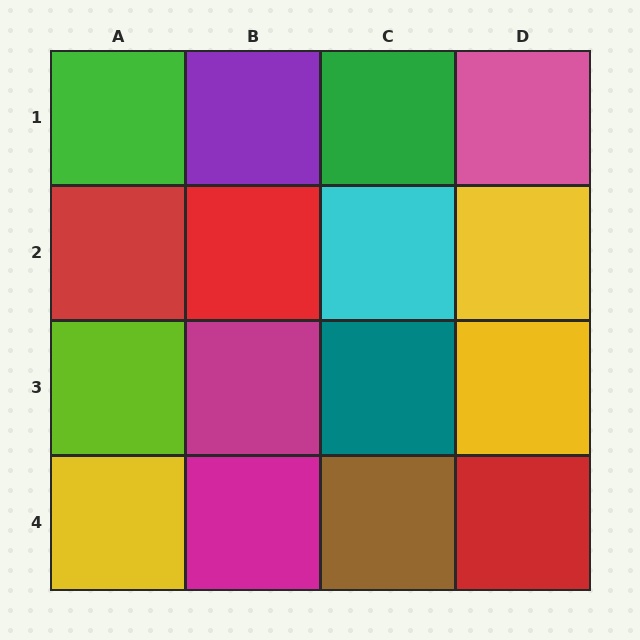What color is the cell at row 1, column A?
Green.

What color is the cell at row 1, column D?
Pink.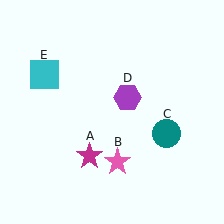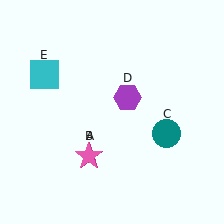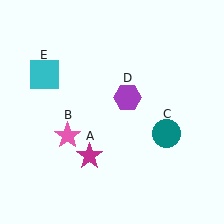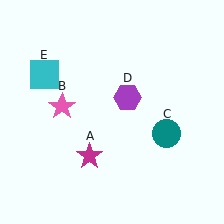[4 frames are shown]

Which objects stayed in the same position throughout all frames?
Magenta star (object A) and teal circle (object C) and purple hexagon (object D) and cyan square (object E) remained stationary.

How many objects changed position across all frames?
1 object changed position: pink star (object B).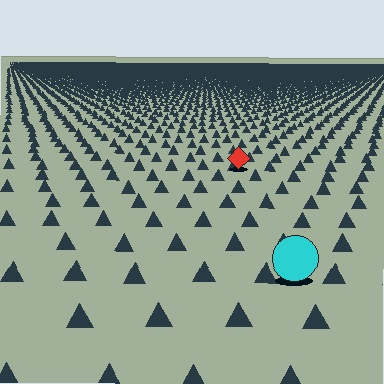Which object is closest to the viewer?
The cyan circle is closest. The texture marks near it are larger and more spread out.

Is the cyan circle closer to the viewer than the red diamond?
Yes. The cyan circle is closer — you can tell from the texture gradient: the ground texture is coarser near it.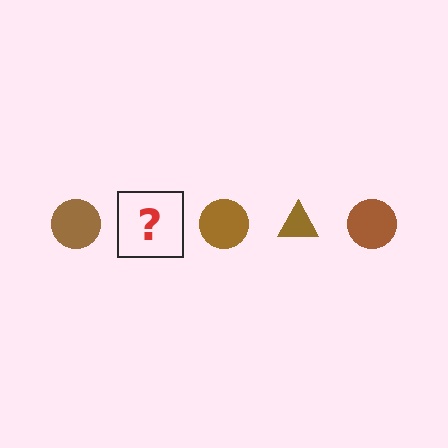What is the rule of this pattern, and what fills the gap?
The rule is that the pattern cycles through circle, triangle shapes in brown. The gap should be filled with a brown triangle.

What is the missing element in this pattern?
The missing element is a brown triangle.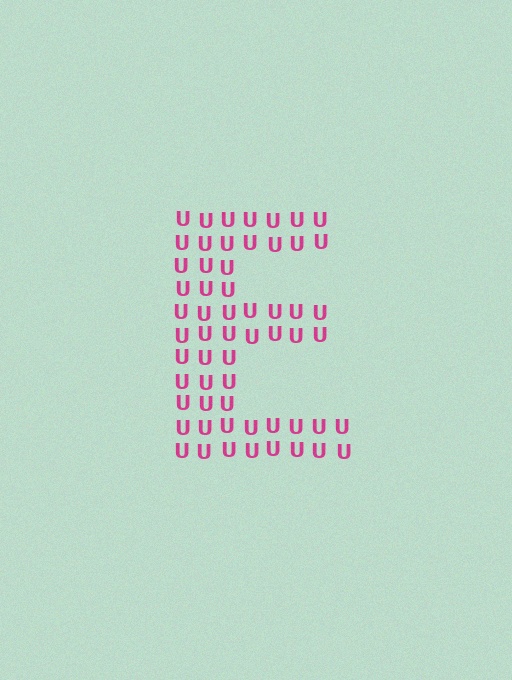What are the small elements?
The small elements are letter U's.